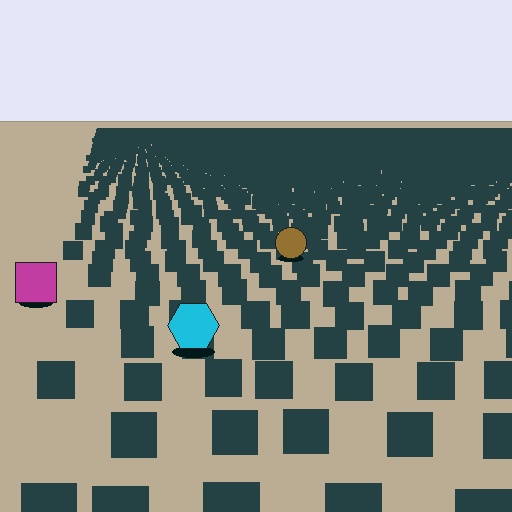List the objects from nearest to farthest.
From nearest to farthest: the cyan hexagon, the magenta square, the brown circle.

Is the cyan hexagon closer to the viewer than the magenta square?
Yes. The cyan hexagon is closer — you can tell from the texture gradient: the ground texture is coarser near it.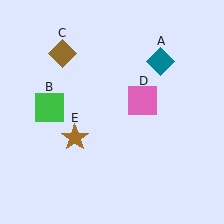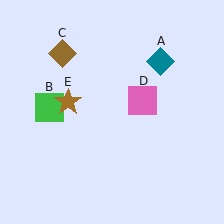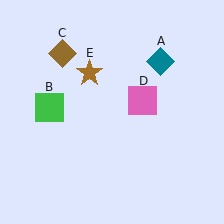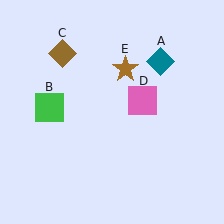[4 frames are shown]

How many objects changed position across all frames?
1 object changed position: brown star (object E).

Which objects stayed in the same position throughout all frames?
Teal diamond (object A) and green square (object B) and brown diamond (object C) and pink square (object D) remained stationary.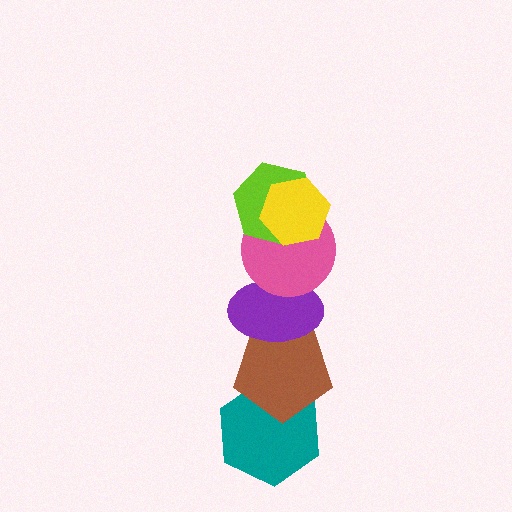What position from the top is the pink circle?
The pink circle is 3rd from the top.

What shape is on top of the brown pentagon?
The purple ellipse is on top of the brown pentagon.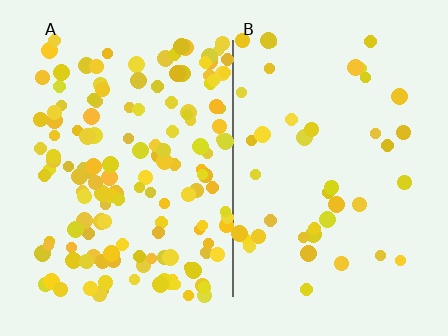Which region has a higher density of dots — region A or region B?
A (the left).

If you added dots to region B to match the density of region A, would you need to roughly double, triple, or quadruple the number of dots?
Approximately triple.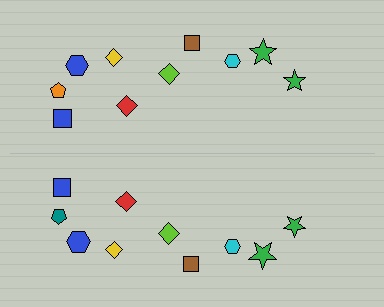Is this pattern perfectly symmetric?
No, the pattern is not perfectly symmetric. The teal pentagon on the bottom side breaks the symmetry — its mirror counterpart is orange.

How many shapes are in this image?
There are 20 shapes in this image.